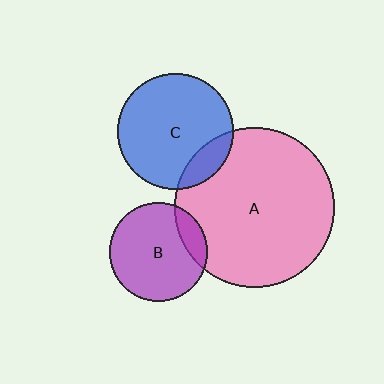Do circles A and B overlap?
Yes.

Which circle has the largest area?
Circle A (pink).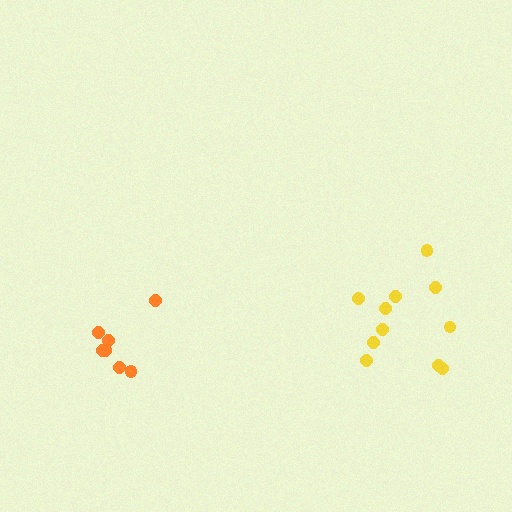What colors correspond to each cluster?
The clusters are colored: yellow, orange.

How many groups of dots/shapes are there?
There are 2 groups.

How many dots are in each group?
Group 1: 11 dots, Group 2: 7 dots (18 total).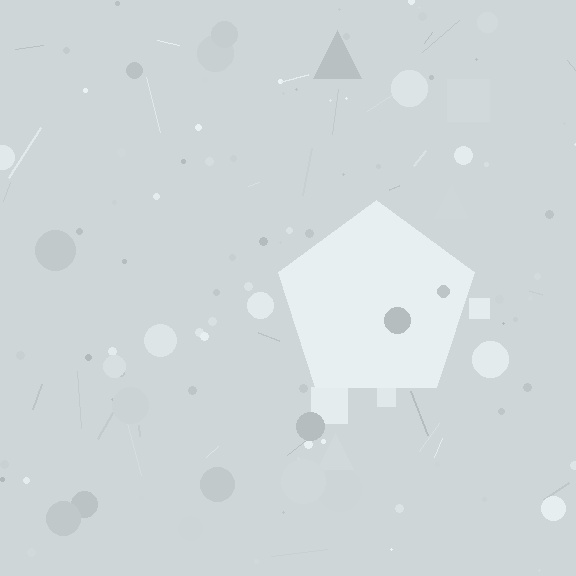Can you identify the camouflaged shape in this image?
The camouflaged shape is a pentagon.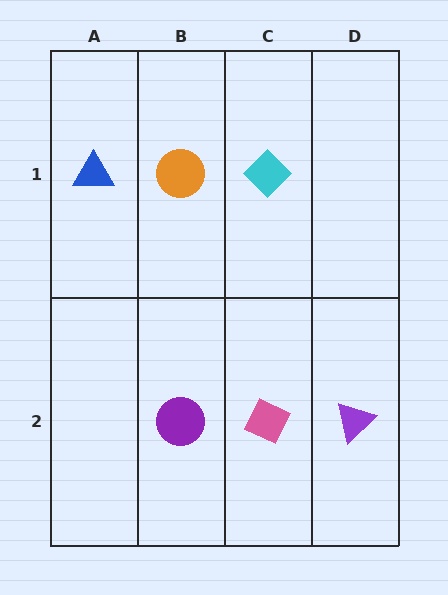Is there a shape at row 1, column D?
No, that cell is empty.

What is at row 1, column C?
A cyan diamond.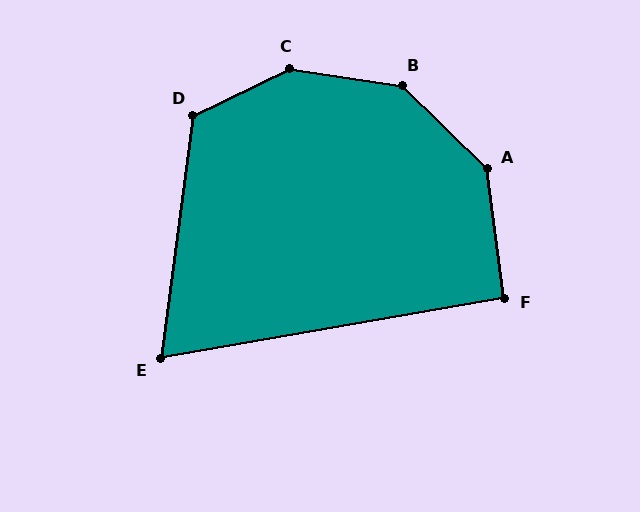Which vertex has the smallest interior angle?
E, at approximately 72 degrees.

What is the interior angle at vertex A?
Approximately 142 degrees (obtuse).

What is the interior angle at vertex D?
Approximately 123 degrees (obtuse).